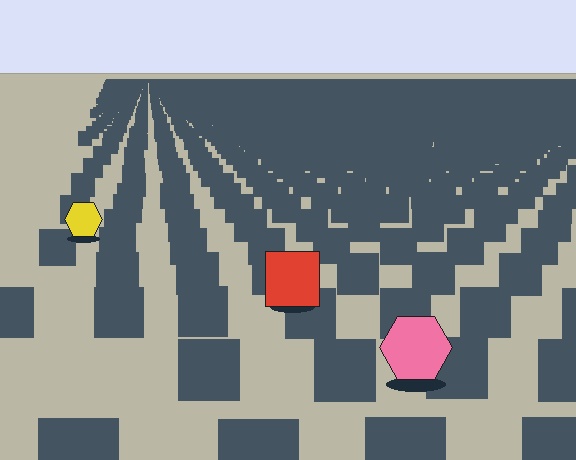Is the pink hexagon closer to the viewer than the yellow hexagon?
Yes. The pink hexagon is closer — you can tell from the texture gradient: the ground texture is coarser near it.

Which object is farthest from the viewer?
The yellow hexagon is farthest from the viewer. It appears smaller and the ground texture around it is denser.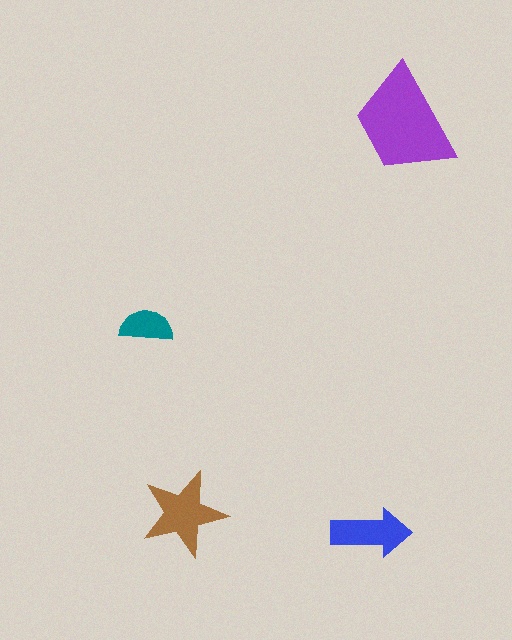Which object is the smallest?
The teal semicircle.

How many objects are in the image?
There are 4 objects in the image.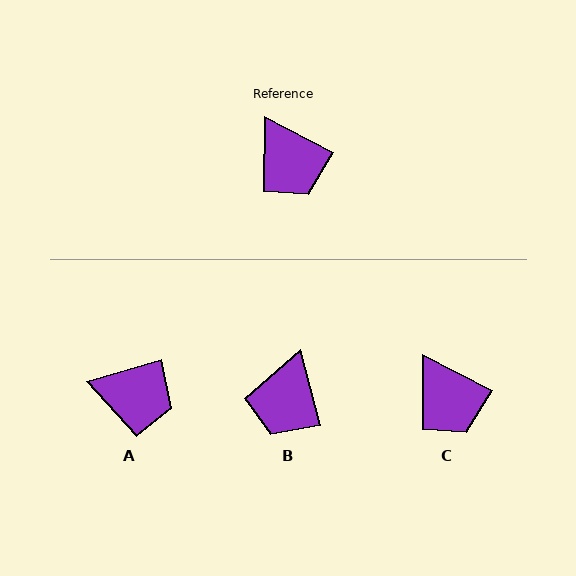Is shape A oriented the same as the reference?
No, it is off by about 43 degrees.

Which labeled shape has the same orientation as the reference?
C.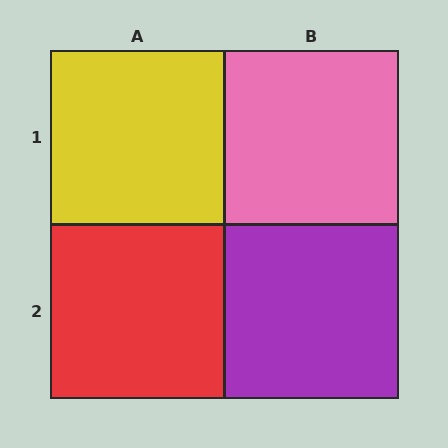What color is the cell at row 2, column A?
Red.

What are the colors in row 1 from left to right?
Yellow, pink.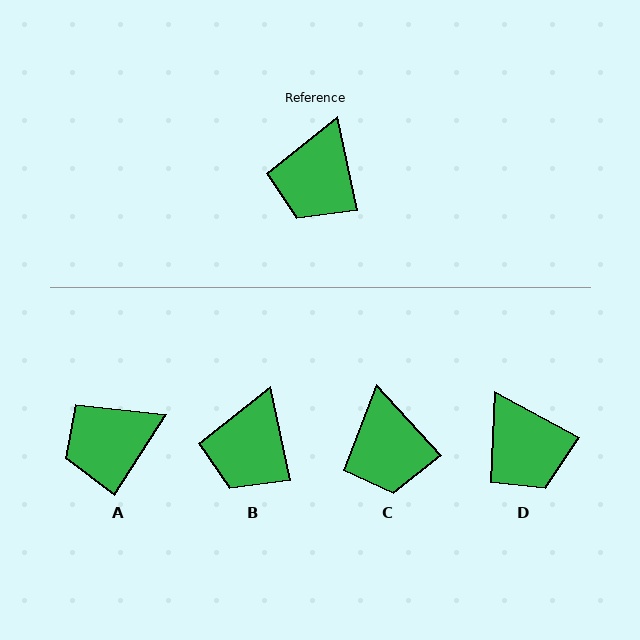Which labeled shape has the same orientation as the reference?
B.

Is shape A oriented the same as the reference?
No, it is off by about 44 degrees.